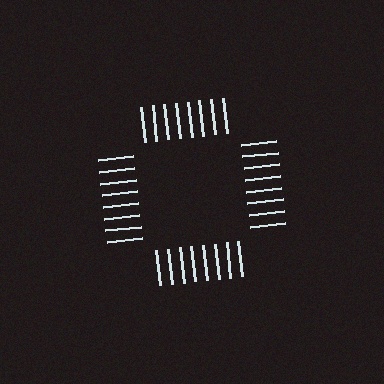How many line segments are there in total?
32 — 8 along each of the 4 edges.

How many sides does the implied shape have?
4 sides — the line-ends trace a square.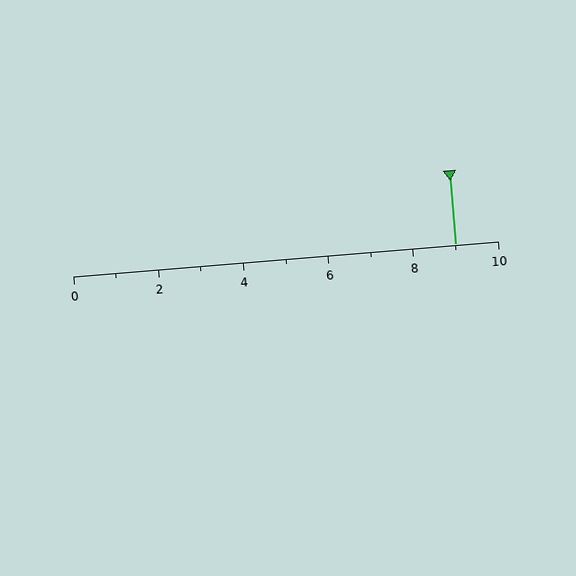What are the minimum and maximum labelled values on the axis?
The axis runs from 0 to 10.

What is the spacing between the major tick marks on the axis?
The major ticks are spaced 2 apart.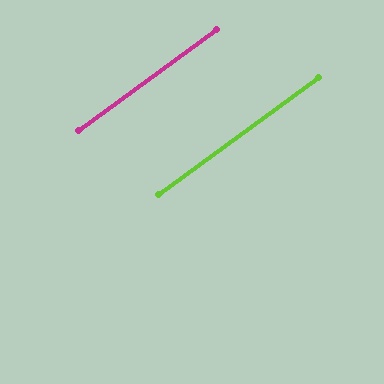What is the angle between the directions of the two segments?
Approximately 0 degrees.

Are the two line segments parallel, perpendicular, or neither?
Parallel — their directions differ by only 0.0°.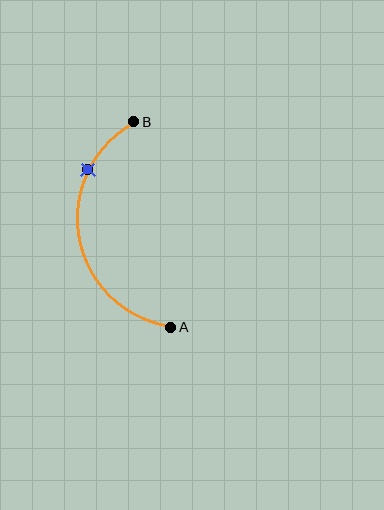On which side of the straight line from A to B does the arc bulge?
The arc bulges to the left of the straight line connecting A and B.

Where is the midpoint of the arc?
The arc midpoint is the point on the curve farthest from the straight line joining A and B. It sits to the left of that line.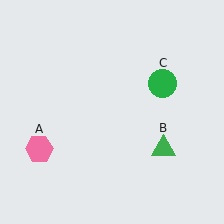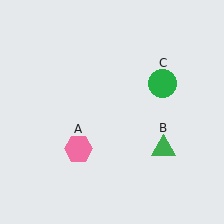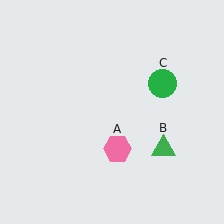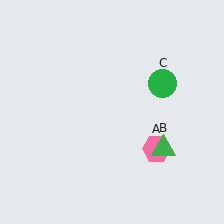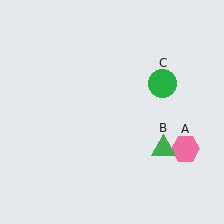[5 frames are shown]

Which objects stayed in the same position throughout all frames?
Green triangle (object B) and green circle (object C) remained stationary.